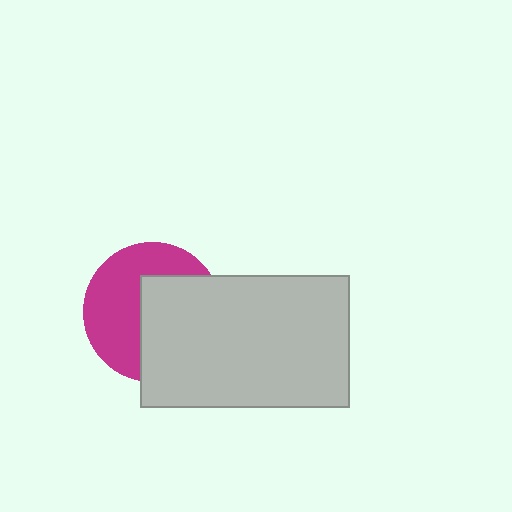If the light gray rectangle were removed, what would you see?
You would see the complete magenta circle.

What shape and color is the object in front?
The object in front is a light gray rectangle.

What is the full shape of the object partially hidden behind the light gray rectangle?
The partially hidden object is a magenta circle.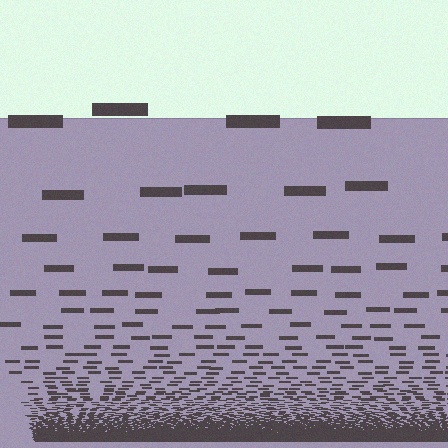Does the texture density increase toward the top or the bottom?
Density increases toward the bottom.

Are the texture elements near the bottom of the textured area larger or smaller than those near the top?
Smaller. The gradient is inverted — elements near the bottom are smaller and denser.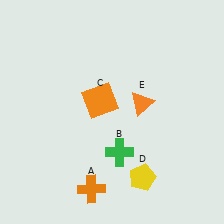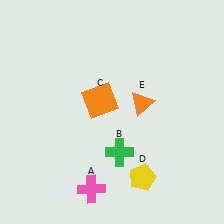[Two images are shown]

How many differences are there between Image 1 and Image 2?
There is 1 difference between the two images.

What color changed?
The cross (A) changed from orange in Image 1 to pink in Image 2.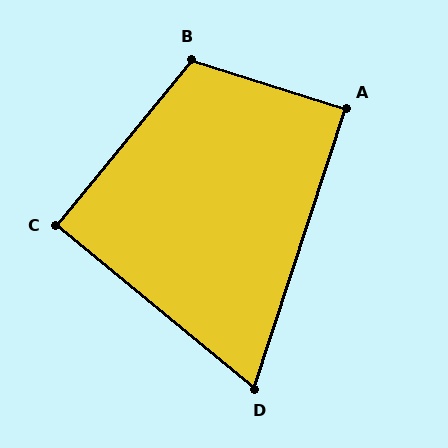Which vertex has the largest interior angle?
B, at approximately 111 degrees.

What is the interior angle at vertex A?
Approximately 90 degrees (approximately right).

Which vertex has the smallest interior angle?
D, at approximately 69 degrees.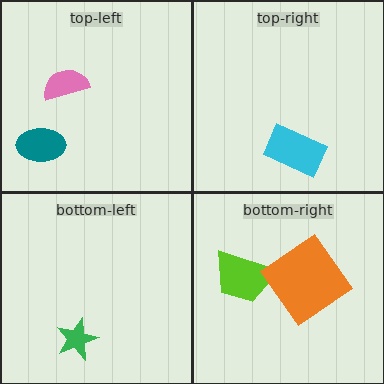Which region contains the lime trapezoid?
The bottom-right region.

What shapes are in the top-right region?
The cyan rectangle.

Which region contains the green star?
The bottom-left region.